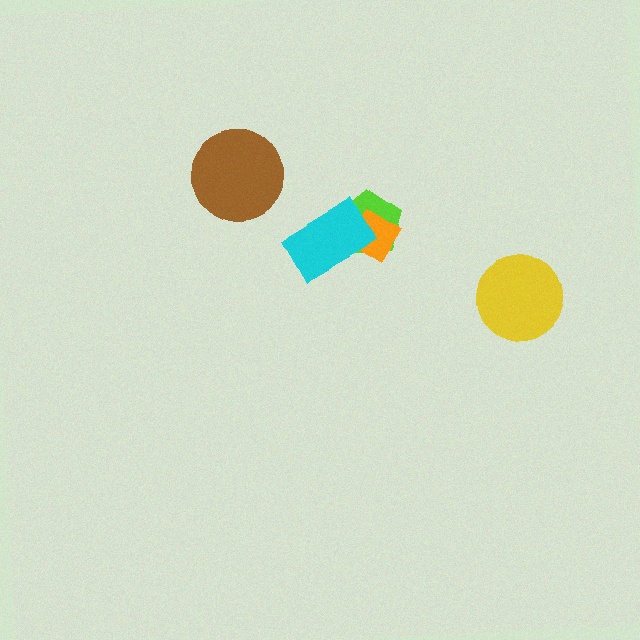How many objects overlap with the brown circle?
0 objects overlap with the brown circle.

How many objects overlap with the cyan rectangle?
2 objects overlap with the cyan rectangle.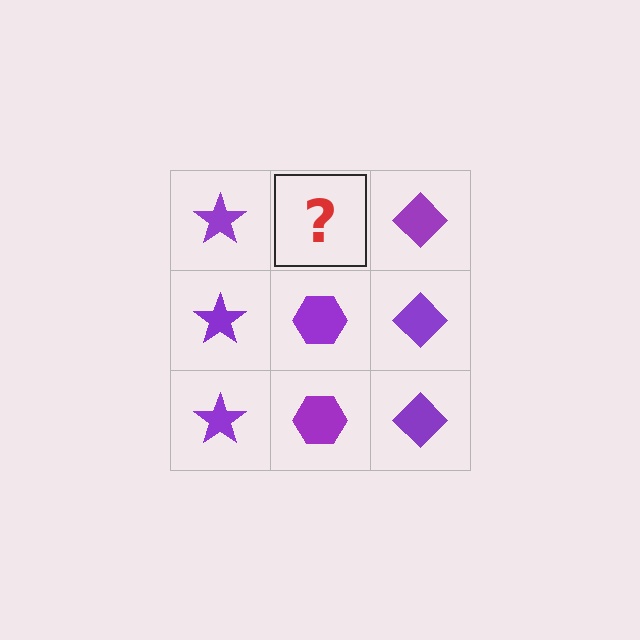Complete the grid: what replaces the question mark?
The question mark should be replaced with a purple hexagon.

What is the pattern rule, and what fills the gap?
The rule is that each column has a consistent shape. The gap should be filled with a purple hexagon.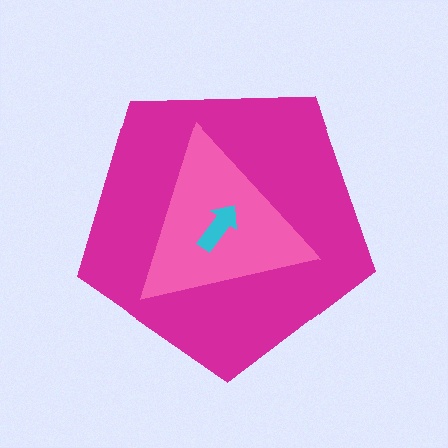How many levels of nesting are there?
3.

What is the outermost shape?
The magenta pentagon.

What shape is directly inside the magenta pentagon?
The pink triangle.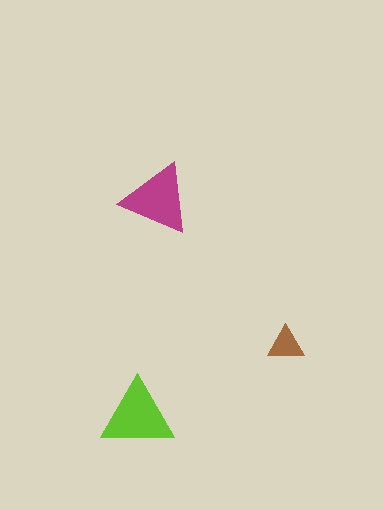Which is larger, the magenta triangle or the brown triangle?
The magenta one.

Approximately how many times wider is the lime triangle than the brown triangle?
About 2 times wider.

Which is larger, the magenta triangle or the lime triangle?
The lime one.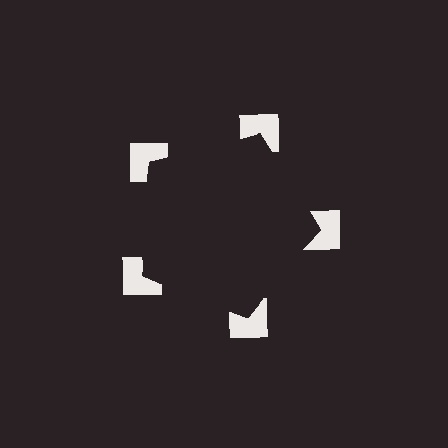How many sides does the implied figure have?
5 sides.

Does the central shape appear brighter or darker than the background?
It typically appears slightly darker than the background, even though no actual brightness change is drawn.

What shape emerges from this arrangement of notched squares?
An illusory pentagon — its edges are inferred from the aligned wedge cuts in the notched squares, not physically drawn.